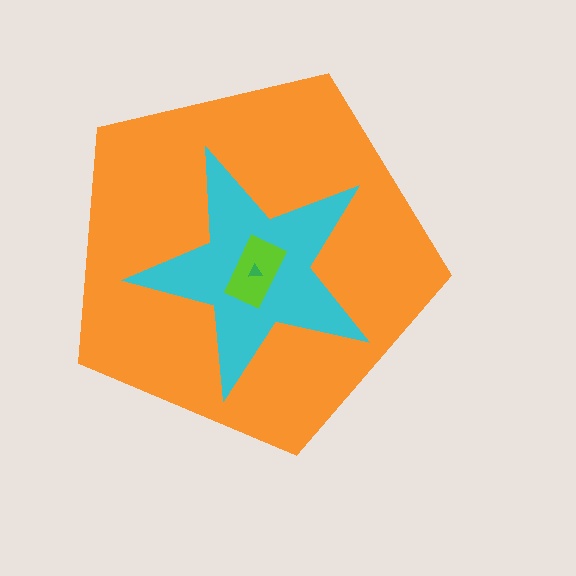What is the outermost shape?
The orange pentagon.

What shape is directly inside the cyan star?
The lime rectangle.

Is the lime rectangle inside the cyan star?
Yes.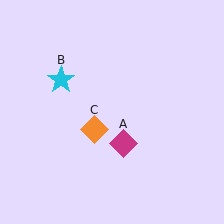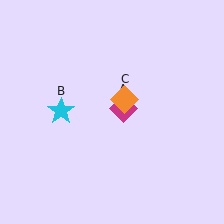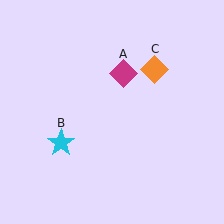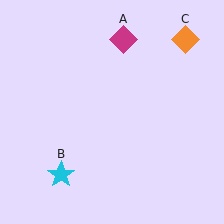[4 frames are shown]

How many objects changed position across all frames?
3 objects changed position: magenta diamond (object A), cyan star (object B), orange diamond (object C).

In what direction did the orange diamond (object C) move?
The orange diamond (object C) moved up and to the right.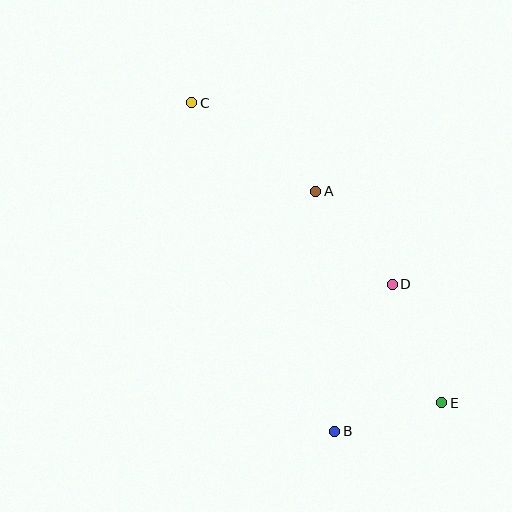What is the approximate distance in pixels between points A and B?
The distance between A and B is approximately 240 pixels.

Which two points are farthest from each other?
Points C and E are farthest from each other.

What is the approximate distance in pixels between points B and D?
The distance between B and D is approximately 158 pixels.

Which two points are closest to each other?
Points B and E are closest to each other.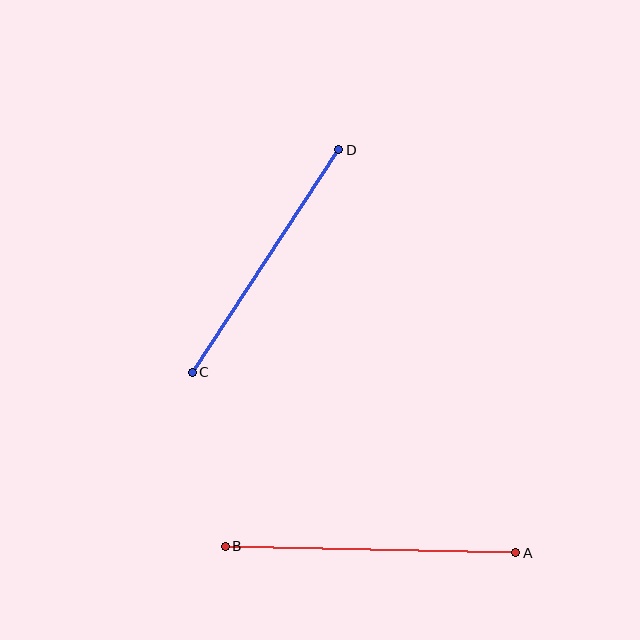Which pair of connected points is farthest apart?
Points A and B are farthest apart.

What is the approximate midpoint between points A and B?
The midpoint is at approximately (371, 550) pixels.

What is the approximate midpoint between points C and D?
The midpoint is at approximately (266, 261) pixels.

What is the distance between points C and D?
The distance is approximately 266 pixels.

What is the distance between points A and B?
The distance is approximately 291 pixels.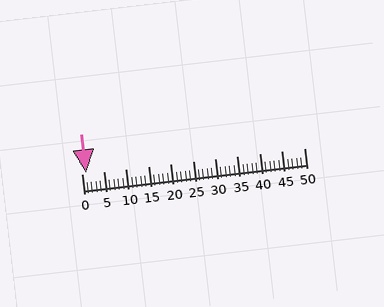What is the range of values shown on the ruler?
The ruler shows values from 0 to 50.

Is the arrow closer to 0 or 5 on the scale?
The arrow is closer to 0.